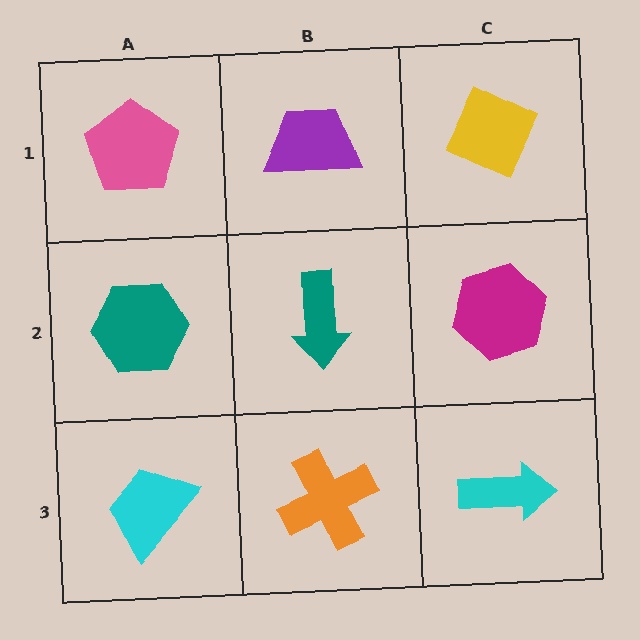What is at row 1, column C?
A yellow diamond.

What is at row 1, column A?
A pink pentagon.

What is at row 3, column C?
A cyan arrow.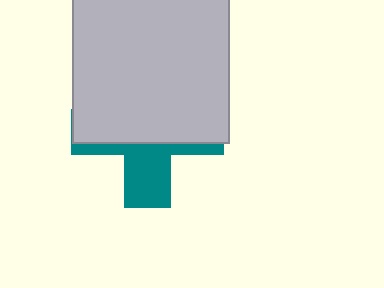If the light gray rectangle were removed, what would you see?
You would see the complete teal cross.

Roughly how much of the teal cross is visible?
A small part of it is visible (roughly 36%).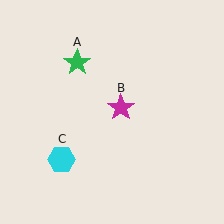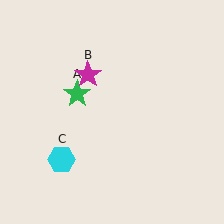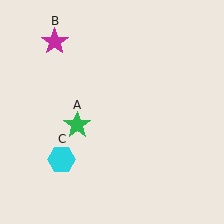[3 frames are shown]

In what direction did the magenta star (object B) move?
The magenta star (object B) moved up and to the left.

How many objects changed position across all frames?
2 objects changed position: green star (object A), magenta star (object B).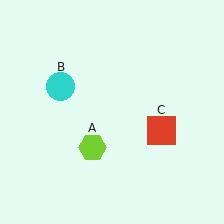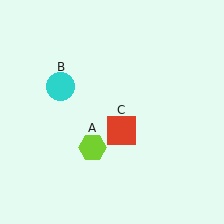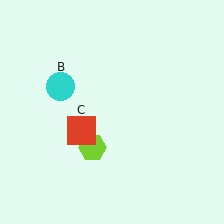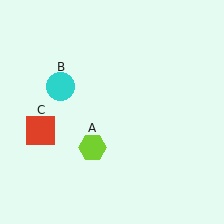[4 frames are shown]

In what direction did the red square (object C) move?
The red square (object C) moved left.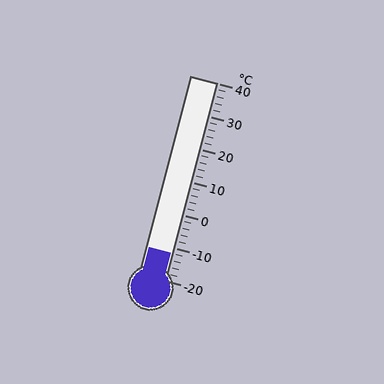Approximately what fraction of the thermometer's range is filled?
The thermometer is filled to approximately 15% of its range.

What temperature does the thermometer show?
The thermometer shows approximately -12°C.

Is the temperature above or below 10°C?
The temperature is below 10°C.